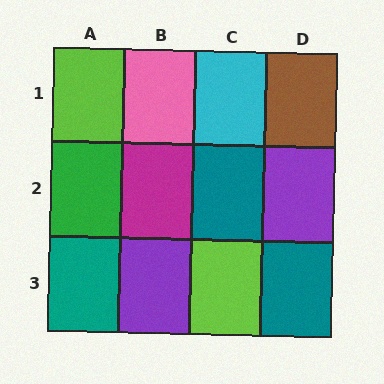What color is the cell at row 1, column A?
Lime.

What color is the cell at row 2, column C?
Teal.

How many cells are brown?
1 cell is brown.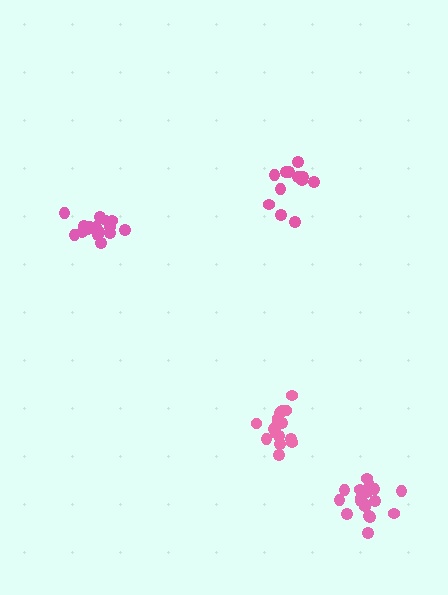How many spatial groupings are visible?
There are 4 spatial groupings.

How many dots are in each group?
Group 1: 16 dots, Group 2: 19 dots, Group 3: 17 dots, Group 4: 13 dots (65 total).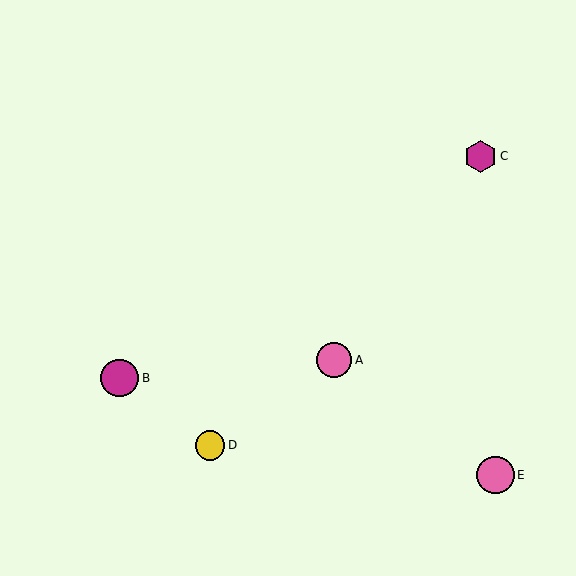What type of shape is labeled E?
Shape E is a pink circle.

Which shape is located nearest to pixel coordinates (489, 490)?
The pink circle (labeled E) at (496, 475) is nearest to that location.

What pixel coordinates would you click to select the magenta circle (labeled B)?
Click at (120, 378) to select the magenta circle B.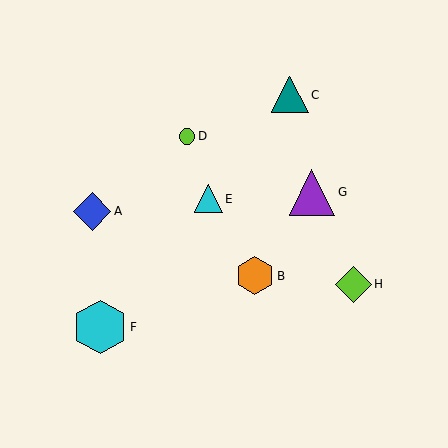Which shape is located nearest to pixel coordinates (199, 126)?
The lime circle (labeled D) at (187, 136) is nearest to that location.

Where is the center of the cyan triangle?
The center of the cyan triangle is at (208, 199).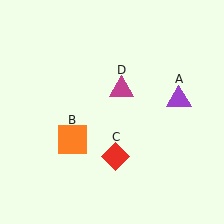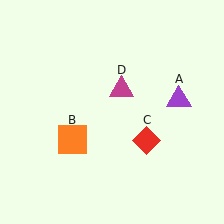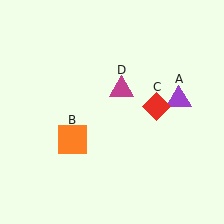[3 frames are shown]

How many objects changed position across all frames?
1 object changed position: red diamond (object C).